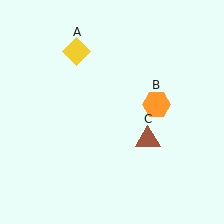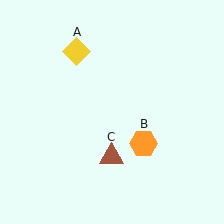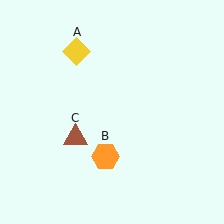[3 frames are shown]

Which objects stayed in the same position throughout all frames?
Yellow diamond (object A) remained stationary.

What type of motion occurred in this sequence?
The orange hexagon (object B), brown triangle (object C) rotated clockwise around the center of the scene.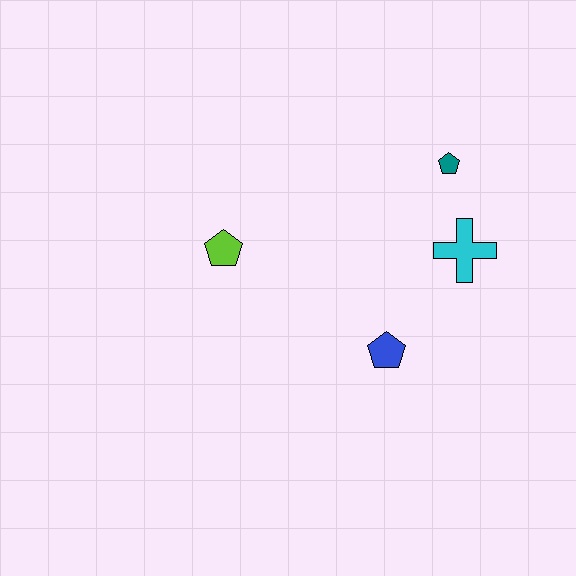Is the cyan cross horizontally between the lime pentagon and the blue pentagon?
No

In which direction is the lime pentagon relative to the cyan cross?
The lime pentagon is to the left of the cyan cross.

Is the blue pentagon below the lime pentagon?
Yes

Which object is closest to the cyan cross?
The teal pentagon is closest to the cyan cross.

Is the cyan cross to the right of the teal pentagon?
Yes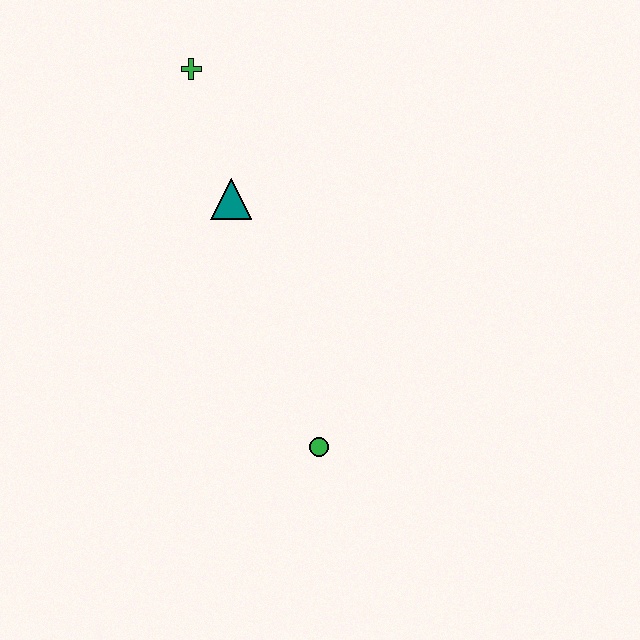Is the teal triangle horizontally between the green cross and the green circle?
Yes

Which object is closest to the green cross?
The teal triangle is closest to the green cross.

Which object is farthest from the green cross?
The green circle is farthest from the green cross.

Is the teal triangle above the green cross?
No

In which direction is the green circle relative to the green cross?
The green circle is below the green cross.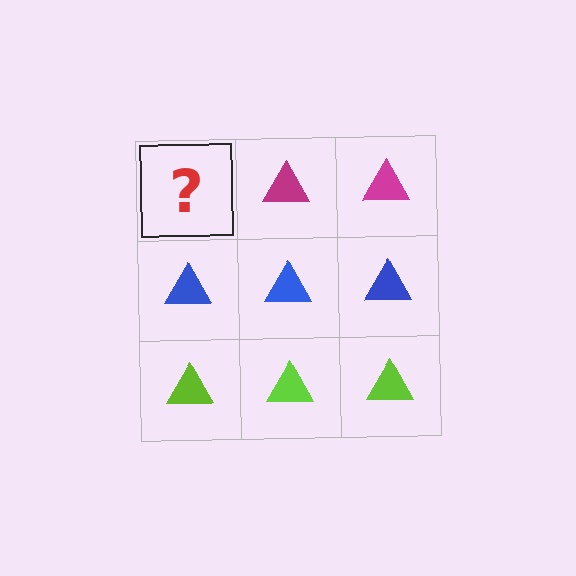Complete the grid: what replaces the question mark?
The question mark should be replaced with a magenta triangle.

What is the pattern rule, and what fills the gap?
The rule is that each row has a consistent color. The gap should be filled with a magenta triangle.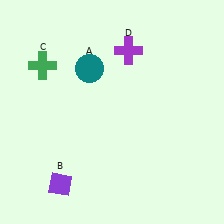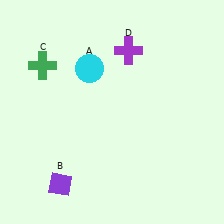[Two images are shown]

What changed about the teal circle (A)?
In Image 1, A is teal. In Image 2, it changed to cyan.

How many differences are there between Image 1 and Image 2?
There is 1 difference between the two images.